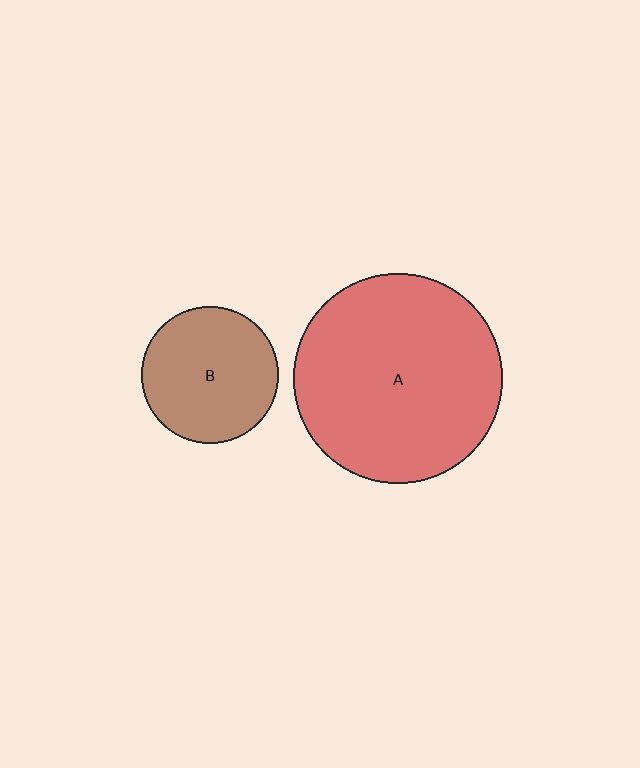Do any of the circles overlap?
No, none of the circles overlap.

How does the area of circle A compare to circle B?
Approximately 2.3 times.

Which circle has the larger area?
Circle A (red).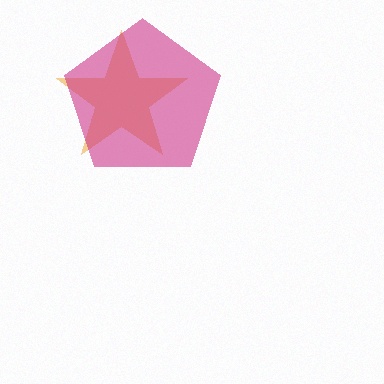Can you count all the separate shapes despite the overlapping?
Yes, there are 2 separate shapes.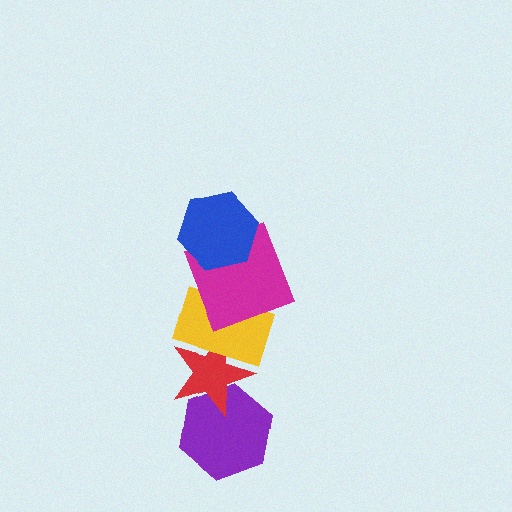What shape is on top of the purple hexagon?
The red star is on top of the purple hexagon.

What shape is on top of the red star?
The yellow rectangle is on top of the red star.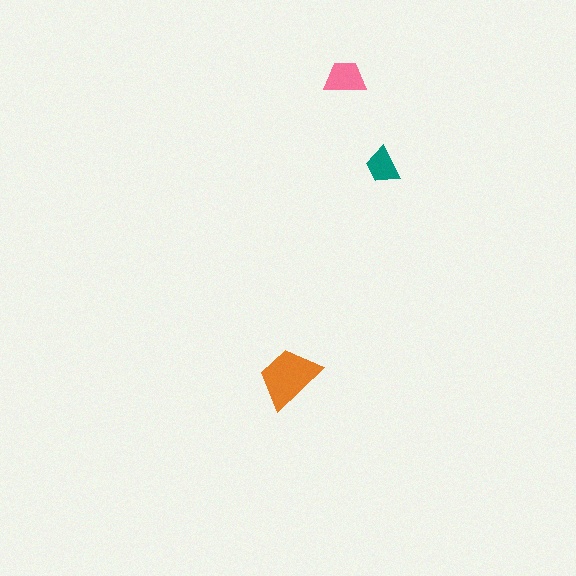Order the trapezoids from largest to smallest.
the orange one, the pink one, the teal one.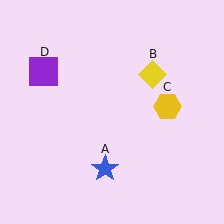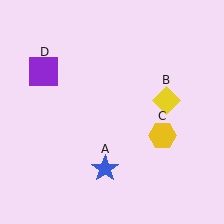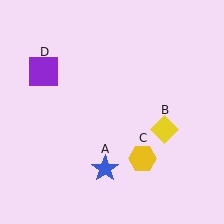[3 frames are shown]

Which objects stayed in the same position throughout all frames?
Blue star (object A) and purple square (object D) remained stationary.